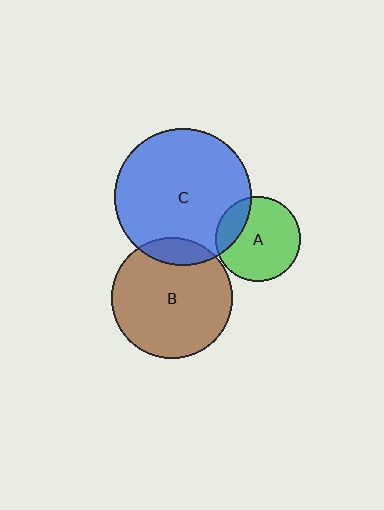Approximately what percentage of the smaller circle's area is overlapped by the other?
Approximately 20%.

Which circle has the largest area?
Circle C (blue).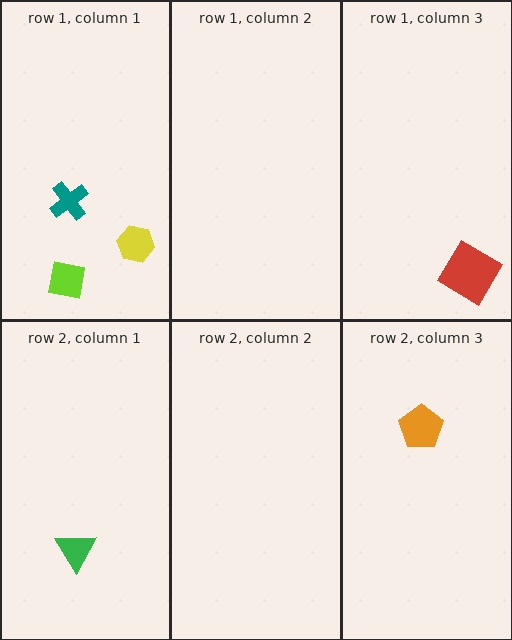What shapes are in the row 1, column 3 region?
The red diamond.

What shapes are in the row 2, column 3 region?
The orange pentagon.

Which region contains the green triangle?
The row 2, column 1 region.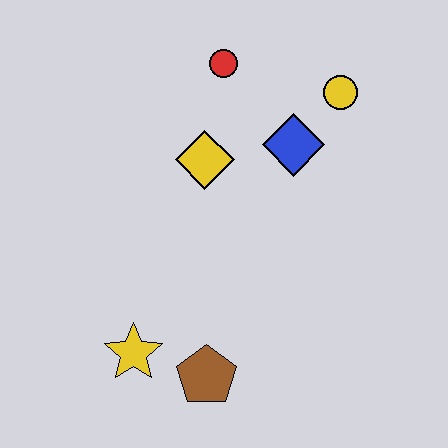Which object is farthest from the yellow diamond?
The brown pentagon is farthest from the yellow diamond.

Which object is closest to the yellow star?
The brown pentagon is closest to the yellow star.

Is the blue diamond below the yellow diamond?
No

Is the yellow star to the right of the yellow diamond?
No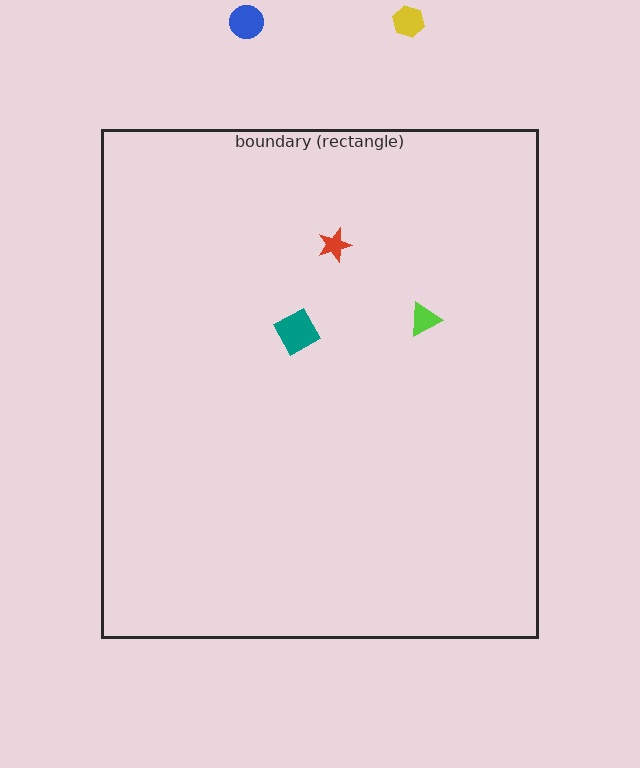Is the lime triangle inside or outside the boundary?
Inside.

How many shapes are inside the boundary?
3 inside, 2 outside.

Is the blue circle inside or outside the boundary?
Outside.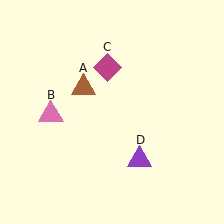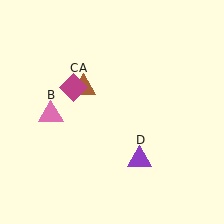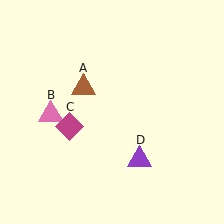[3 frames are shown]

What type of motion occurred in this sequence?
The magenta diamond (object C) rotated counterclockwise around the center of the scene.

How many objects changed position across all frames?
1 object changed position: magenta diamond (object C).